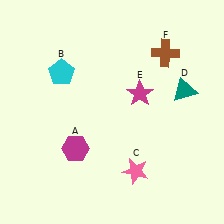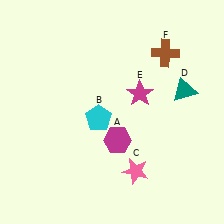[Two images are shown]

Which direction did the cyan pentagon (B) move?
The cyan pentagon (B) moved down.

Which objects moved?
The objects that moved are: the magenta hexagon (A), the cyan pentagon (B).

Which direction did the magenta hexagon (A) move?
The magenta hexagon (A) moved right.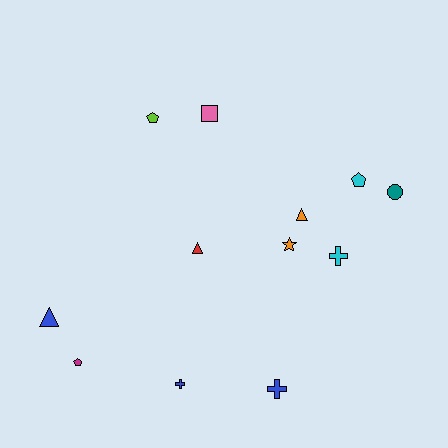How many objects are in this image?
There are 12 objects.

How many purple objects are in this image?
There are no purple objects.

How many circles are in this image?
There is 1 circle.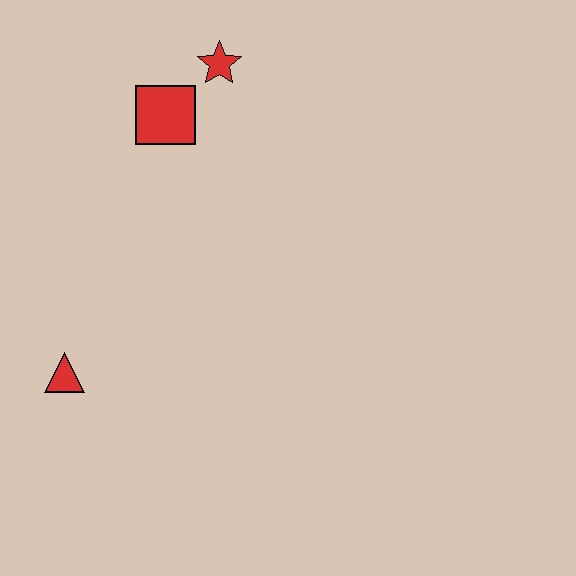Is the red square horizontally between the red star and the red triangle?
Yes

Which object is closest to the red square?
The red star is closest to the red square.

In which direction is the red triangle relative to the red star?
The red triangle is below the red star.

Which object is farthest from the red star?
The red triangle is farthest from the red star.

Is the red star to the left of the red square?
No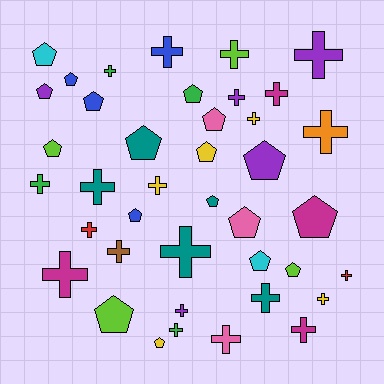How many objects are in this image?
There are 40 objects.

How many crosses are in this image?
There are 22 crosses.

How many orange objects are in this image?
There is 1 orange object.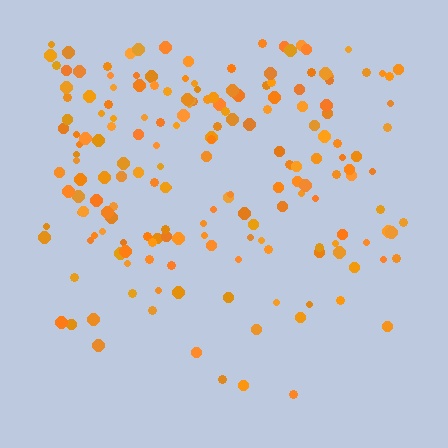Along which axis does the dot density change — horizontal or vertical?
Vertical.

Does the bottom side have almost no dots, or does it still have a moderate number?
Still a moderate number, just noticeably fewer than the top.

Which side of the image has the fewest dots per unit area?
The bottom.